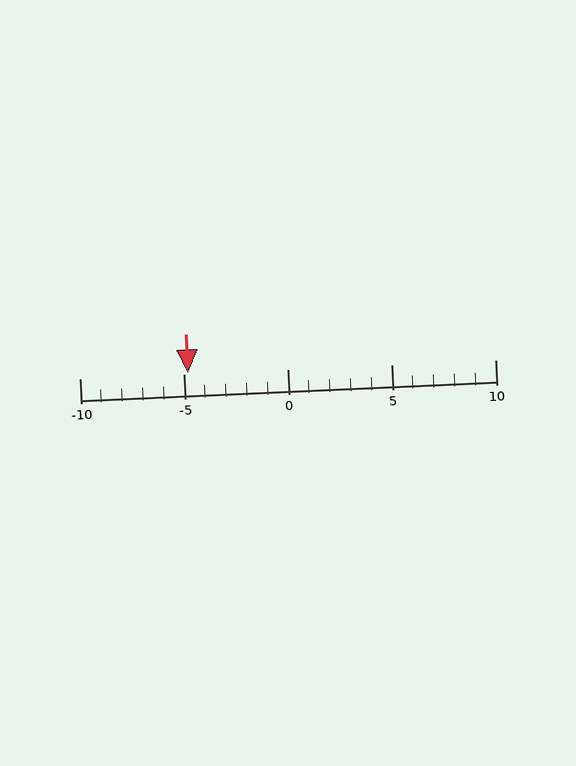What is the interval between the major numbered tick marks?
The major tick marks are spaced 5 units apart.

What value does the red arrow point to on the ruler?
The red arrow points to approximately -5.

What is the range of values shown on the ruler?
The ruler shows values from -10 to 10.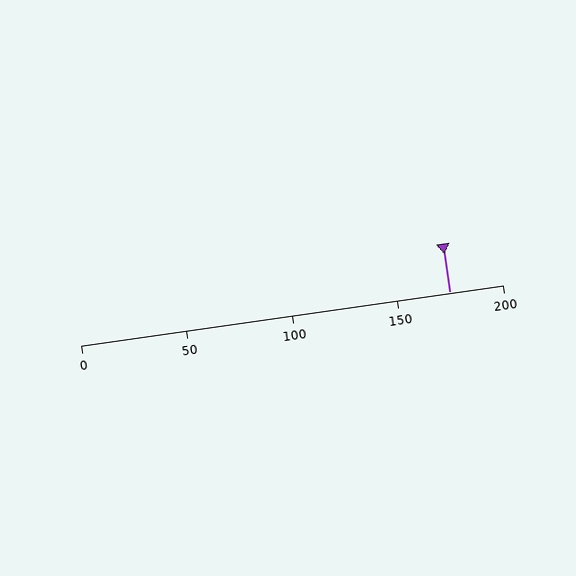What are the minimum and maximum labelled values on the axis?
The axis runs from 0 to 200.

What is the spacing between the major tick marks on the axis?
The major ticks are spaced 50 apart.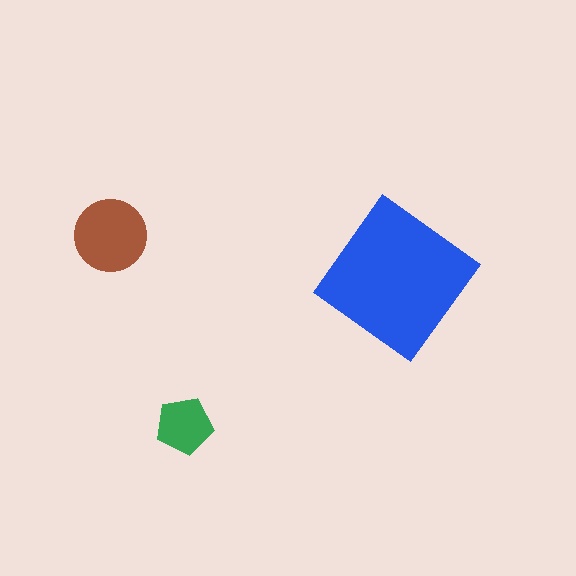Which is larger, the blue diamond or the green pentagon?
The blue diamond.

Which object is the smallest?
The green pentagon.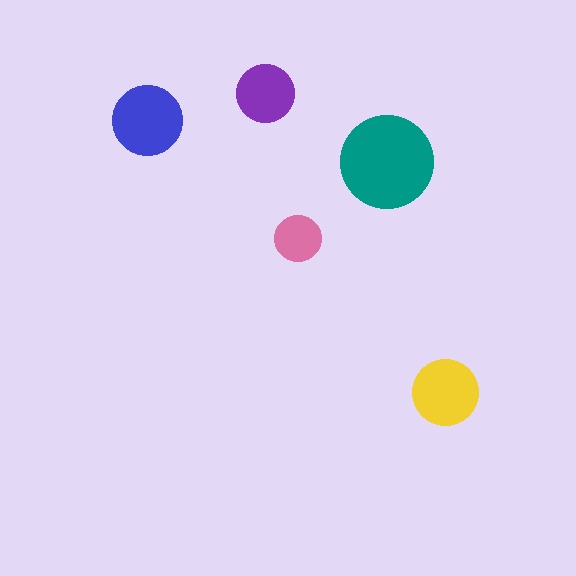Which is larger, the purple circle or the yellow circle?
The yellow one.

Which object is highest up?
The purple circle is topmost.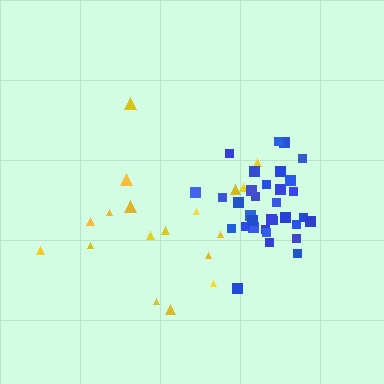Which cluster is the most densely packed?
Blue.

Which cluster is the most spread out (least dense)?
Yellow.